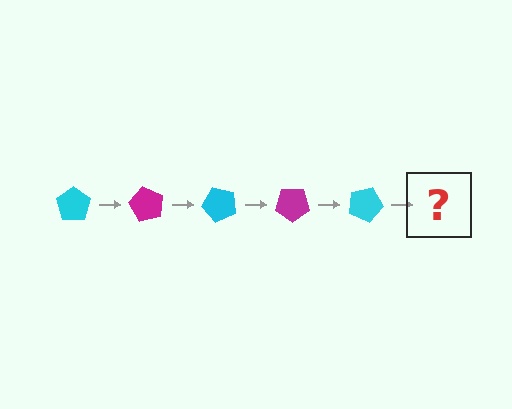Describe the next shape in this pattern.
It should be a magenta pentagon, rotated 300 degrees from the start.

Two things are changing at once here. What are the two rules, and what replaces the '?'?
The two rules are that it rotates 60 degrees each step and the color cycles through cyan and magenta. The '?' should be a magenta pentagon, rotated 300 degrees from the start.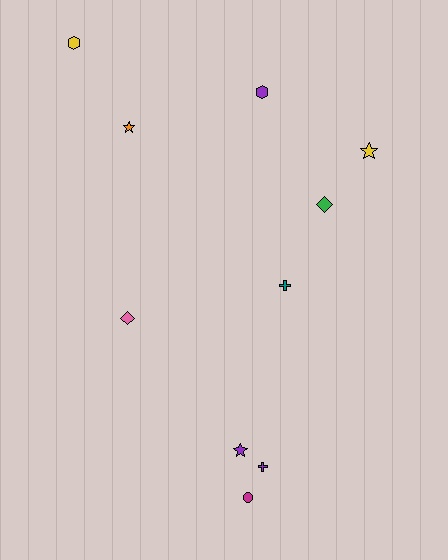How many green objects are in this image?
There is 1 green object.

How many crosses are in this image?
There are 2 crosses.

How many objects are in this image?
There are 10 objects.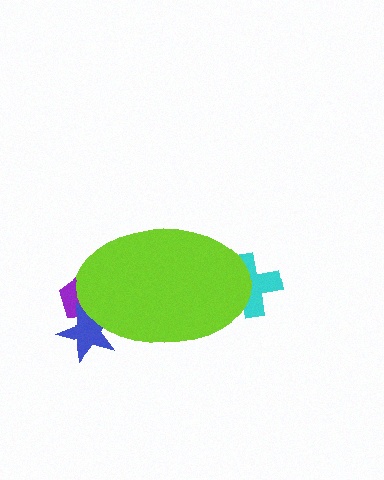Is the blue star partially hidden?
Yes, the blue star is partially hidden behind the lime ellipse.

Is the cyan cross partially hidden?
Yes, the cyan cross is partially hidden behind the lime ellipse.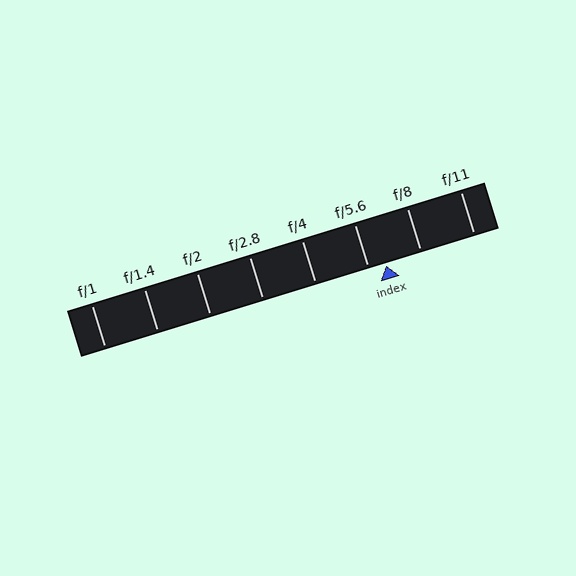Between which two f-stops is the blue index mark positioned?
The index mark is between f/5.6 and f/8.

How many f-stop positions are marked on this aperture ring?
There are 8 f-stop positions marked.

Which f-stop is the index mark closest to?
The index mark is closest to f/5.6.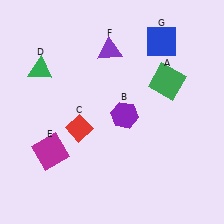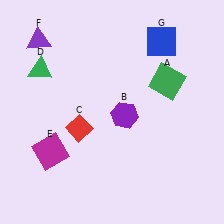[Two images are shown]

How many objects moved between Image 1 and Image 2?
1 object moved between the two images.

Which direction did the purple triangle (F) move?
The purple triangle (F) moved left.